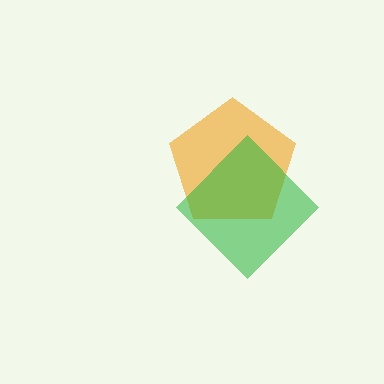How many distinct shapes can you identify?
There are 2 distinct shapes: an orange pentagon, a green diamond.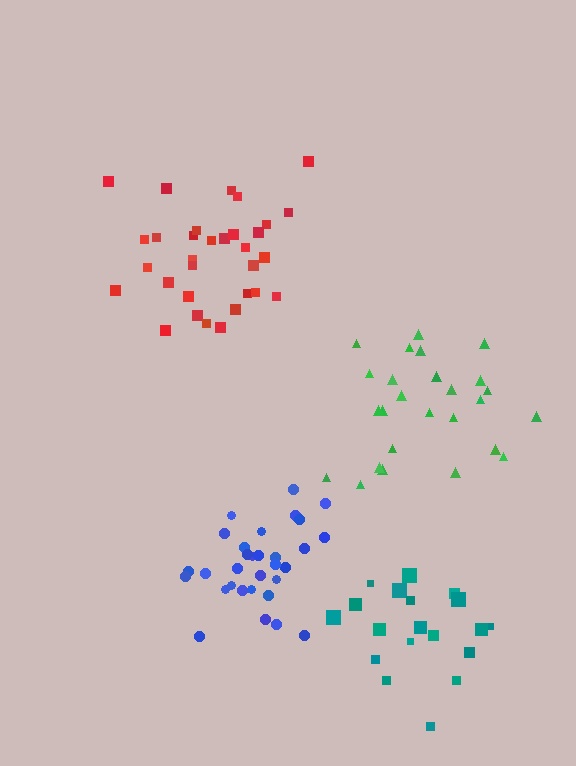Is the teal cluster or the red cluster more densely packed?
Red.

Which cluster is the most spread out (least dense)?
Teal.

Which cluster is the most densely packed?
Blue.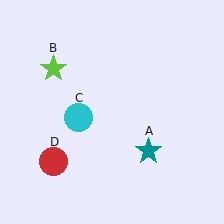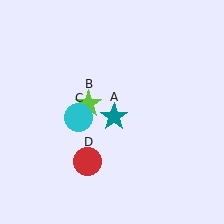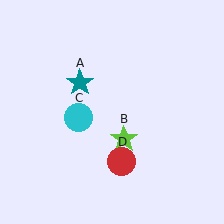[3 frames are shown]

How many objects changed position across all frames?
3 objects changed position: teal star (object A), lime star (object B), red circle (object D).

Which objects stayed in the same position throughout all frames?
Cyan circle (object C) remained stationary.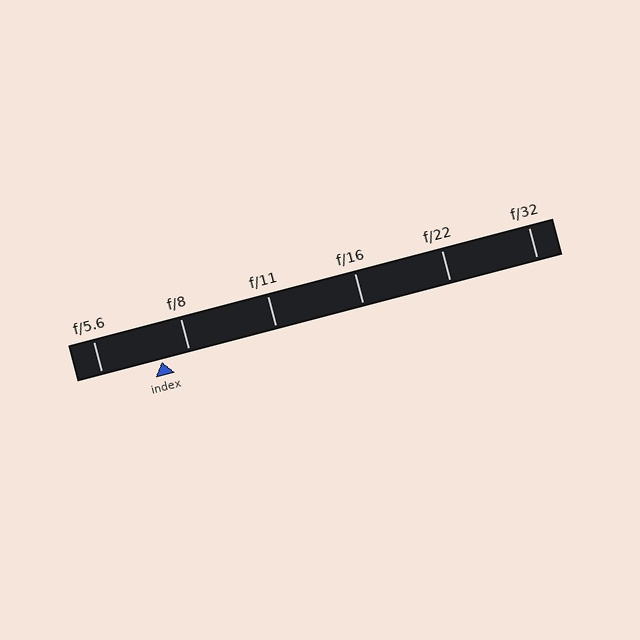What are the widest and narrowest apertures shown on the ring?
The widest aperture shown is f/5.6 and the narrowest is f/32.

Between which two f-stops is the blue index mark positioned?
The index mark is between f/5.6 and f/8.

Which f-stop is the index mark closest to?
The index mark is closest to f/8.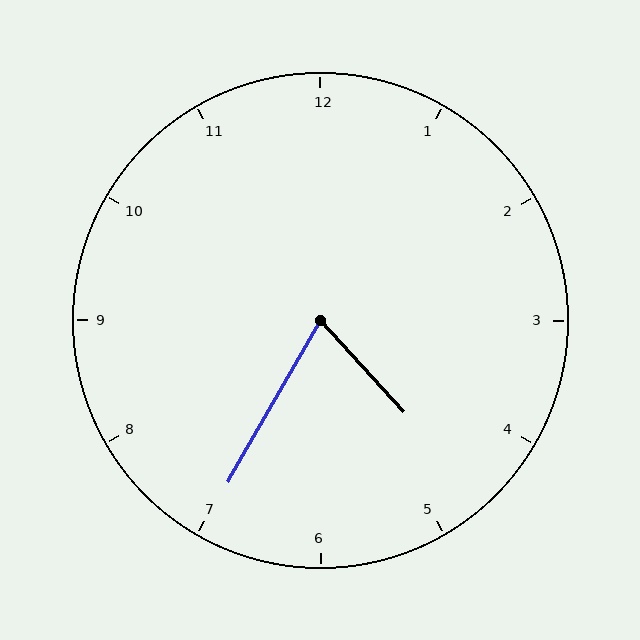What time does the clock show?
4:35.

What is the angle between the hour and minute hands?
Approximately 72 degrees.